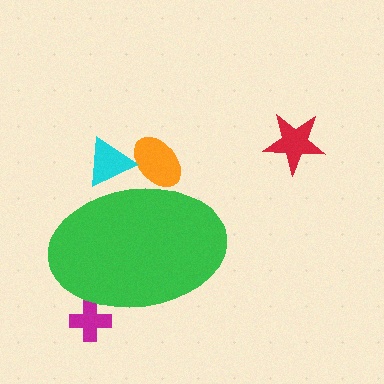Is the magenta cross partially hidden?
Yes, the magenta cross is partially hidden behind the green ellipse.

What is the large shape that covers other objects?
A green ellipse.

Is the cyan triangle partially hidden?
Yes, the cyan triangle is partially hidden behind the green ellipse.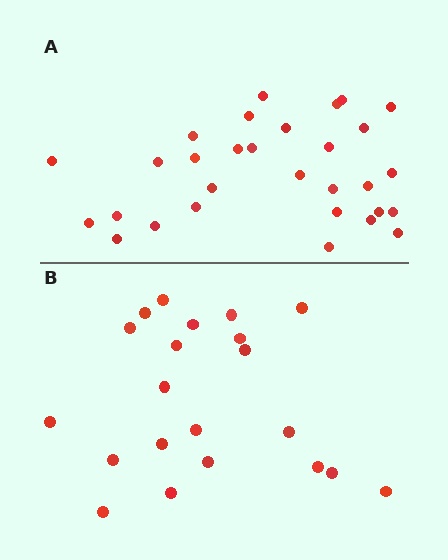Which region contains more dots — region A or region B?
Region A (the top region) has more dots.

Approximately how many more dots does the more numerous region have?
Region A has roughly 8 or so more dots than region B.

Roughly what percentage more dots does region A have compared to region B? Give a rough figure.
About 45% more.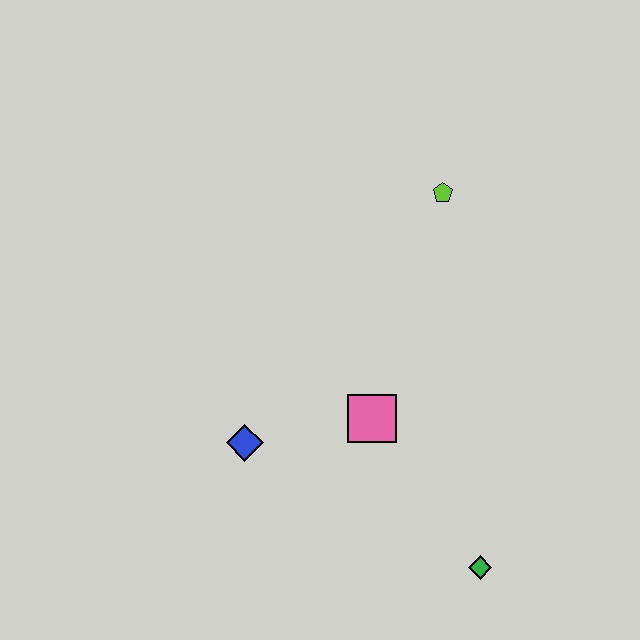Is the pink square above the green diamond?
Yes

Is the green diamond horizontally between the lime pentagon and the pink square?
No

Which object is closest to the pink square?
The blue diamond is closest to the pink square.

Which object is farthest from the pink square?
The lime pentagon is farthest from the pink square.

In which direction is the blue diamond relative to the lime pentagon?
The blue diamond is below the lime pentagon.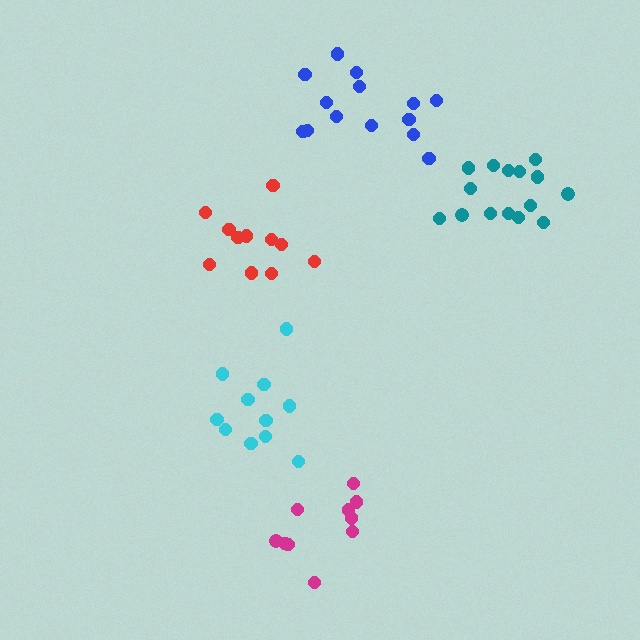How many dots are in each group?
Group 1: 15 dots, Group 2: 10 dots, Group 3: 11 dots, Group 4: 11 dots, Group 5: 14 dots (61 total).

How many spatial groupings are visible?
There are 5 spatial groupings.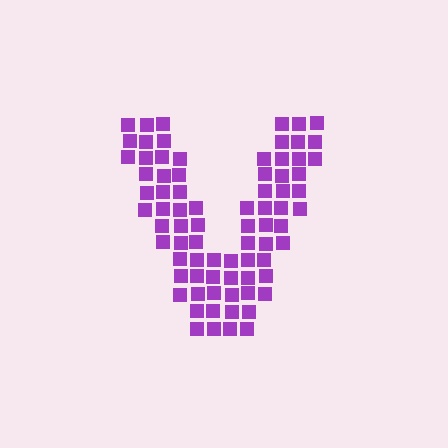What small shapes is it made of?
It is made of small squares.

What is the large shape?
The large shape is the letter V.